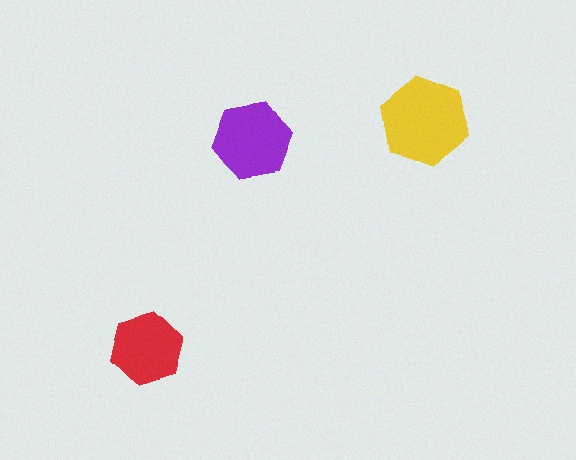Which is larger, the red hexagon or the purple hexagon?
The purple one.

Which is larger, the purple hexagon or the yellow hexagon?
The yellow one.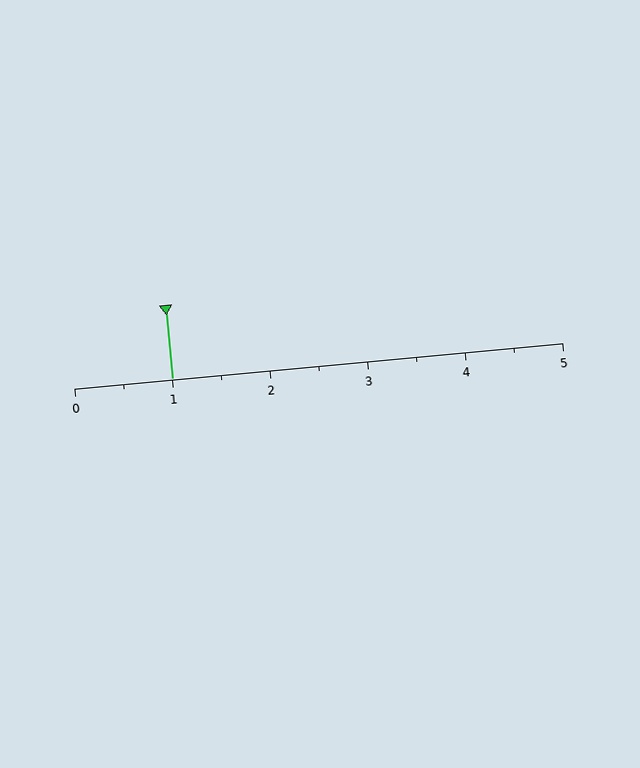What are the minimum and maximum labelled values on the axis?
The axis runs from 0 to 5.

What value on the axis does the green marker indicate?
The marker indicates approximately 1.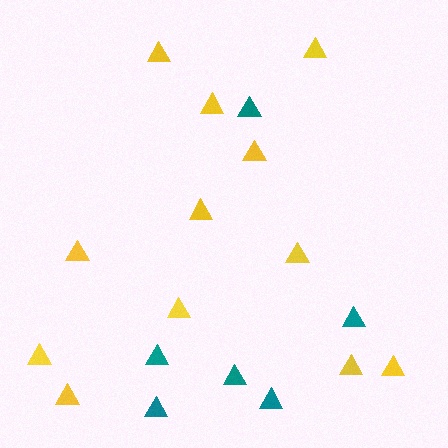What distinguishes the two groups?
There are 2 groups: one group of yellow triangles (12) and one group of teal triangles (6).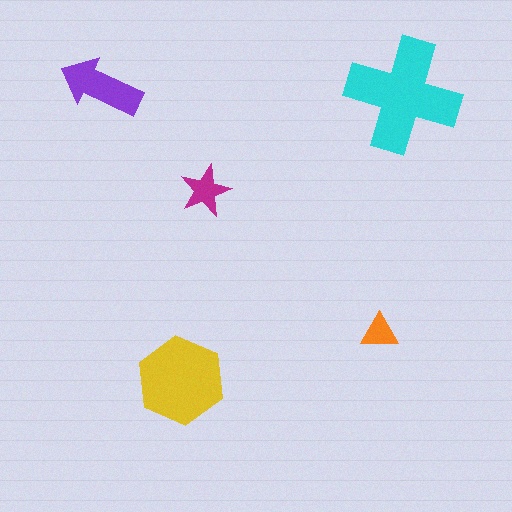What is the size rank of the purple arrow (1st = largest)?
3rd.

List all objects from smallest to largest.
The orange triangle, the magenta star, the purple arrow, the yellow hexagon, the cyan cross.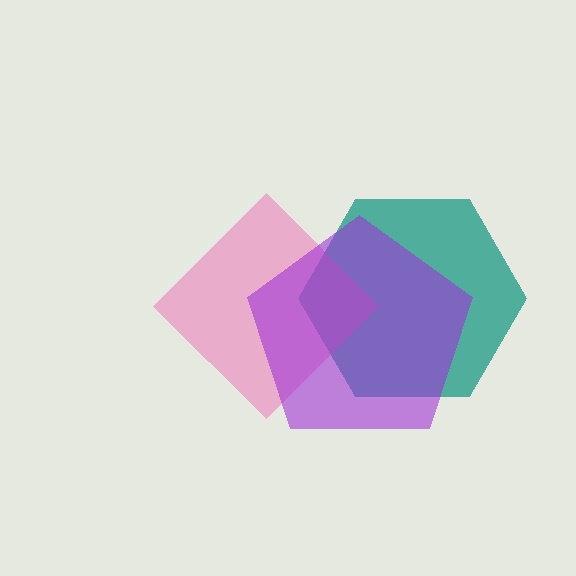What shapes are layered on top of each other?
The layered shapes are: a teal hexagon, a pink diamond, a purple pentagon.